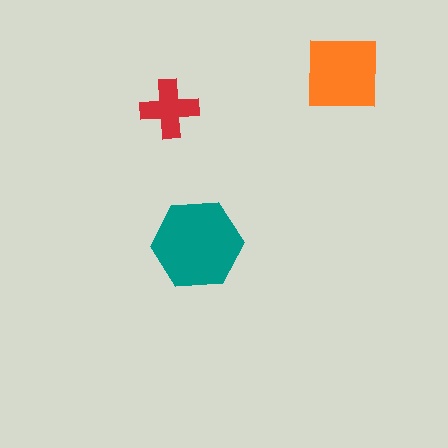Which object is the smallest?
The red cross.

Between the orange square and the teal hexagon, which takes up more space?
The teal hexagon.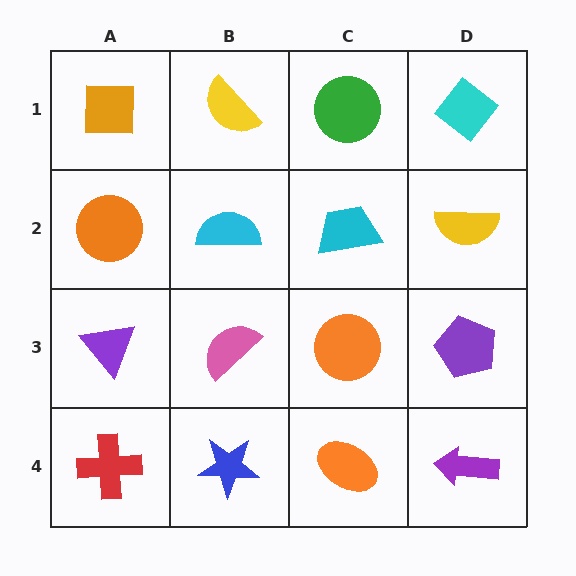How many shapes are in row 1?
4 shapes.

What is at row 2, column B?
A cyan semicircle.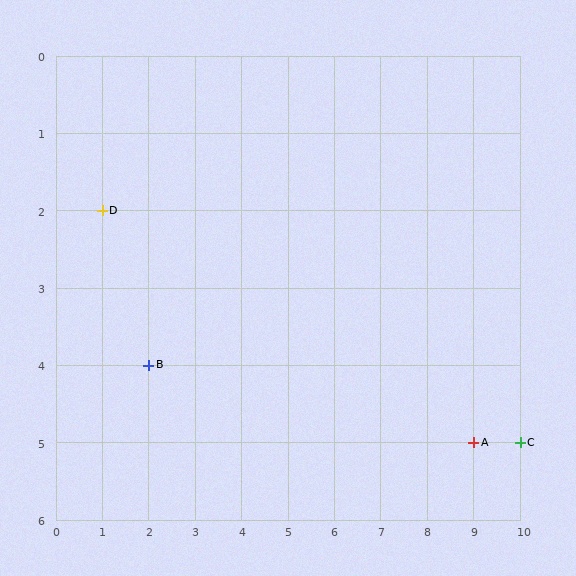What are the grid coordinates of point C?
Point C is at grid coordinates (10, 5).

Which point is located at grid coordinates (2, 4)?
Point B is at (2, 4).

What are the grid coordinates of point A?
Point A is at grid coordinates (9, 5).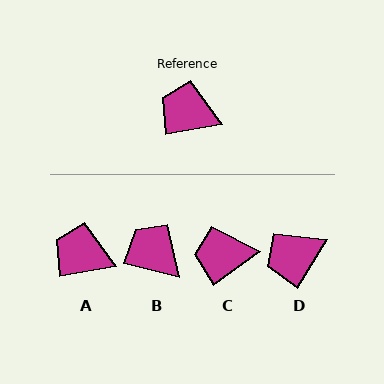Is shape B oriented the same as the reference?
No, it is off by about 23 degrees.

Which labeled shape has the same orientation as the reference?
A.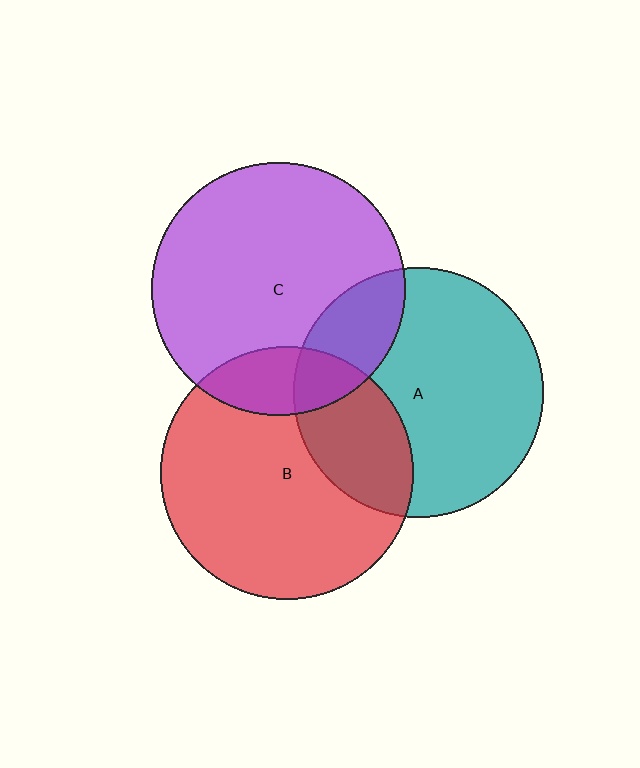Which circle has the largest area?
Circle C (purple).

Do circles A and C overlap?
Yes.